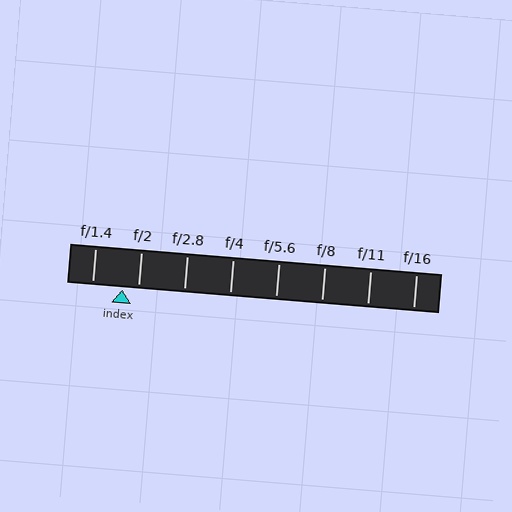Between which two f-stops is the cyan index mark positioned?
The index mark is between f/1.4 and f/2.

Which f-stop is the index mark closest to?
The index mark is closest to f/2.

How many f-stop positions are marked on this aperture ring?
There are 8 f-stop positions marked.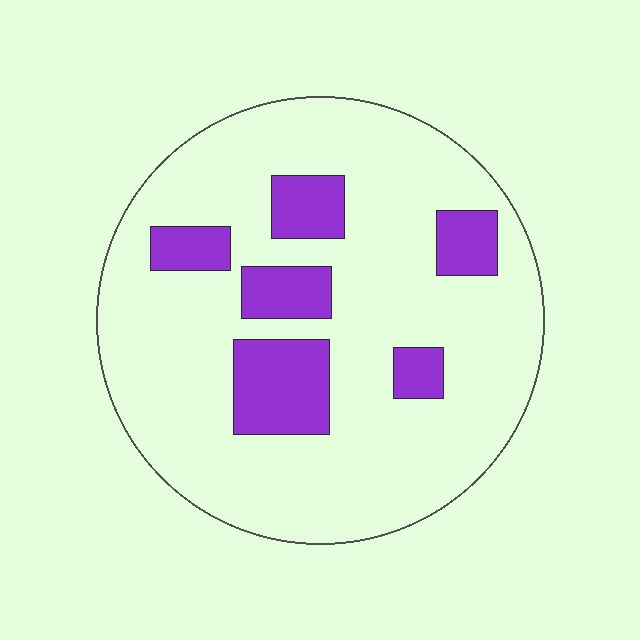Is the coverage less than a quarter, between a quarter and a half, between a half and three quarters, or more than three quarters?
Less than a quarter.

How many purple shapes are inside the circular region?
6.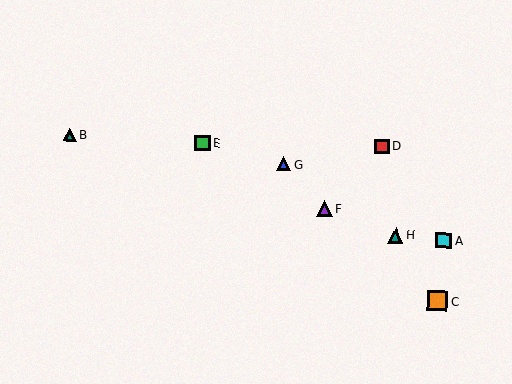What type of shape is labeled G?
Shape G is a blue triangle.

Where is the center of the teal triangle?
The center of the teal triangle is at (69, 135).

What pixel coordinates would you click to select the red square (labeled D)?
Click at (382, 146) to select the red square D.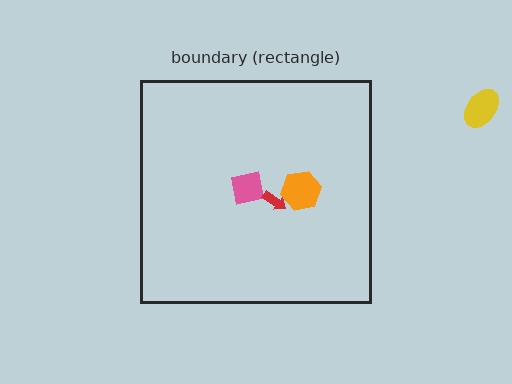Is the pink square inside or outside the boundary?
Inside.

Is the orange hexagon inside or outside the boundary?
Inside.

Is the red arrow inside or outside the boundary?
Inside.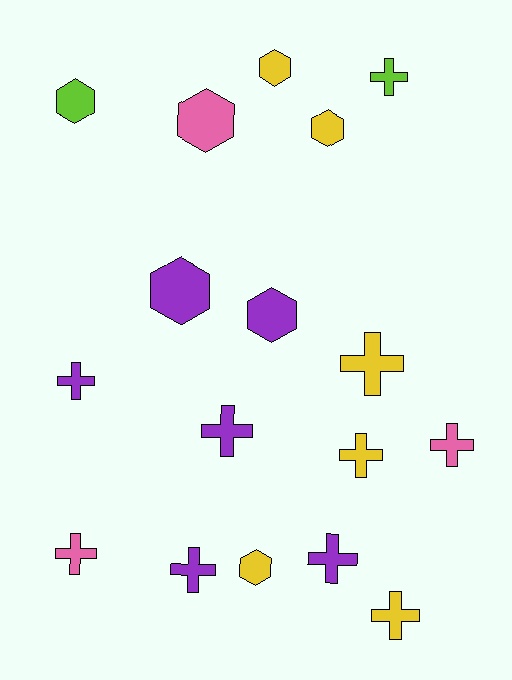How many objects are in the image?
There are 17 objects.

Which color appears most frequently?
Yellow, with 6 objects.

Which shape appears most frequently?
Cross, with 10 objects.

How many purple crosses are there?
There are 4 purple crosses.